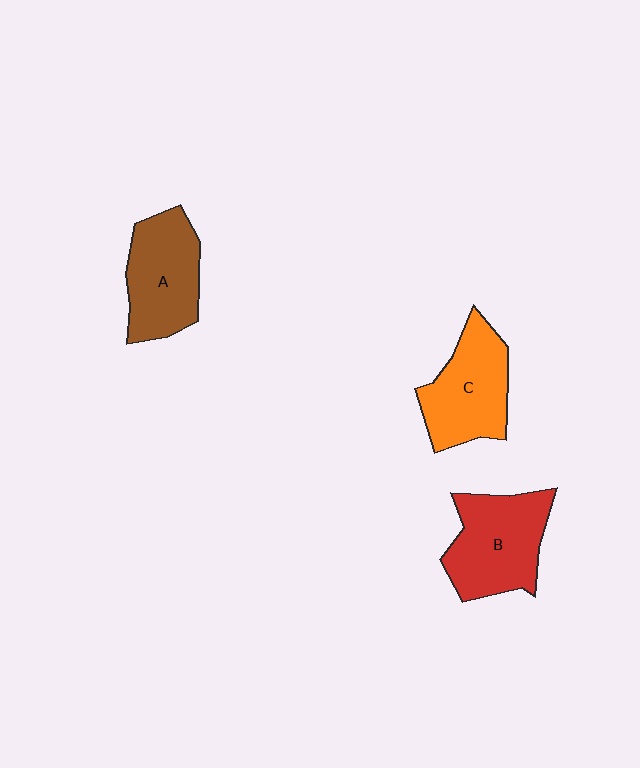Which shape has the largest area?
Shape B (red).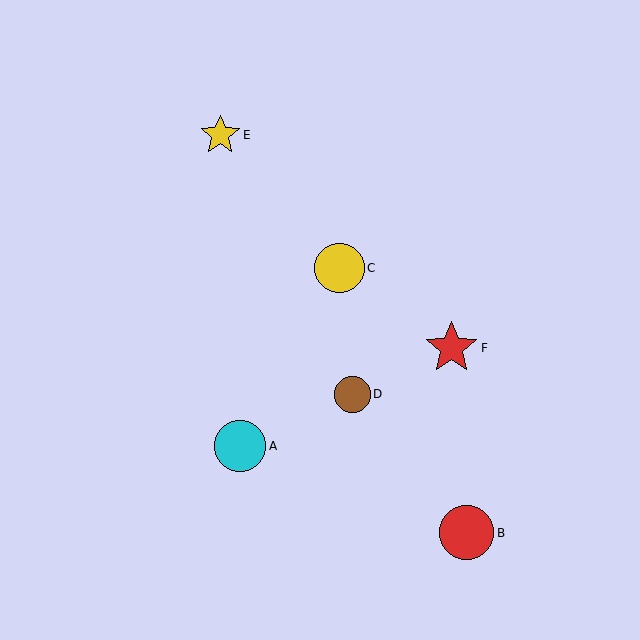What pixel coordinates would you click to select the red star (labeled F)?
Click at (451, 348) to select the red star F.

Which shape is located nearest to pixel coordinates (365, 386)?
The brown circle (labeled D) at (352, 394) is nearest to that location.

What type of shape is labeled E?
Shape E is a yellow star.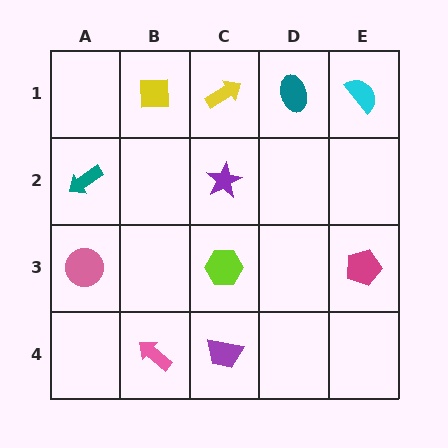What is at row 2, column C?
A purple star.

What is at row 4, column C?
A purple trapezoid.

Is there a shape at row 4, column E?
No, that cell is empty.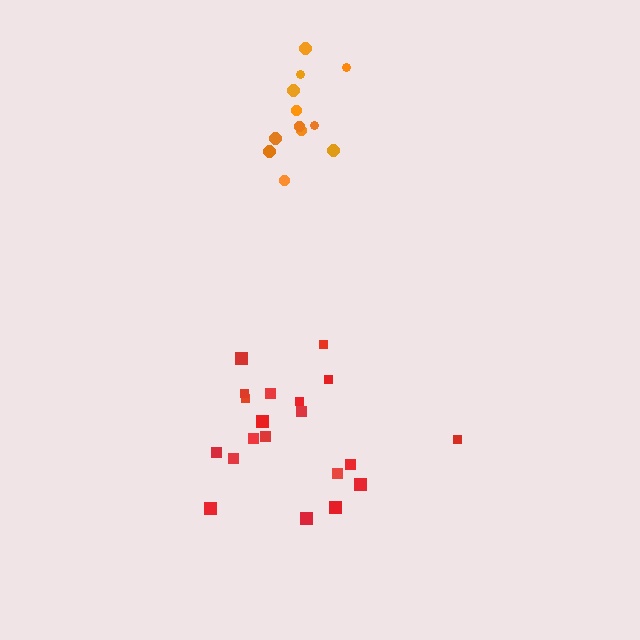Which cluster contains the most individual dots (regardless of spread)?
Red (20).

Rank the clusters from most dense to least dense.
orange, red.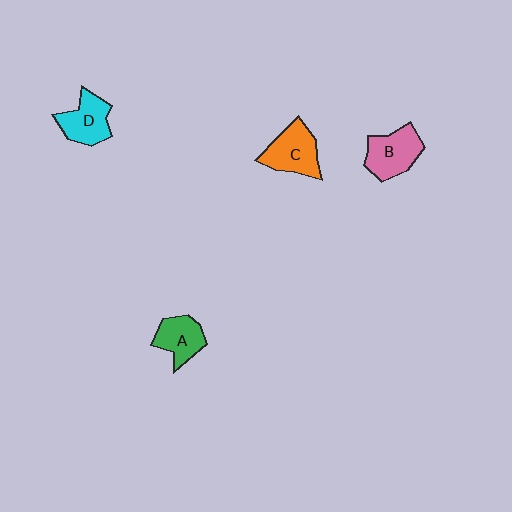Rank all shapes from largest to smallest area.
From largest to smallest: C (orange), B (pink), D (cyan), A (green).